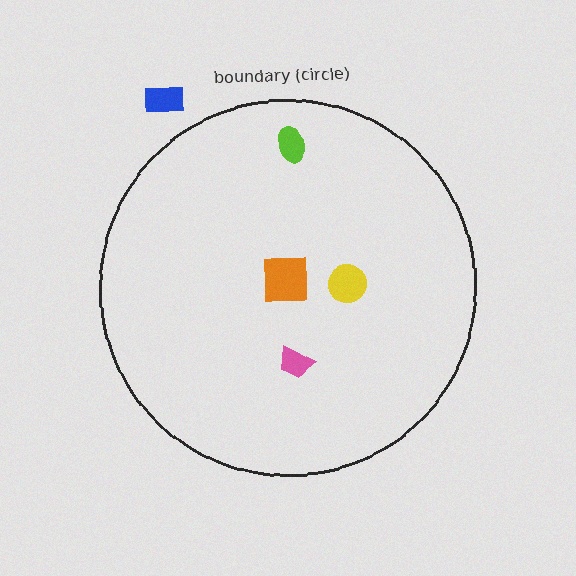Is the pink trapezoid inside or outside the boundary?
Inside.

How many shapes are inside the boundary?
4 inside, 1 outside.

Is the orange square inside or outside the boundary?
Inside.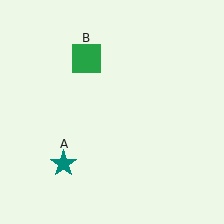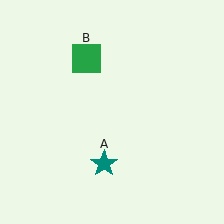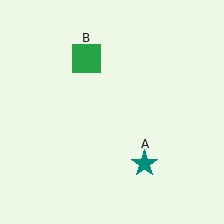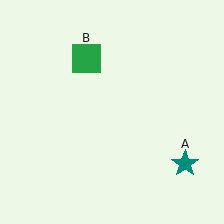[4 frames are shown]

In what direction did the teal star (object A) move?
The teal star (object A) moved right.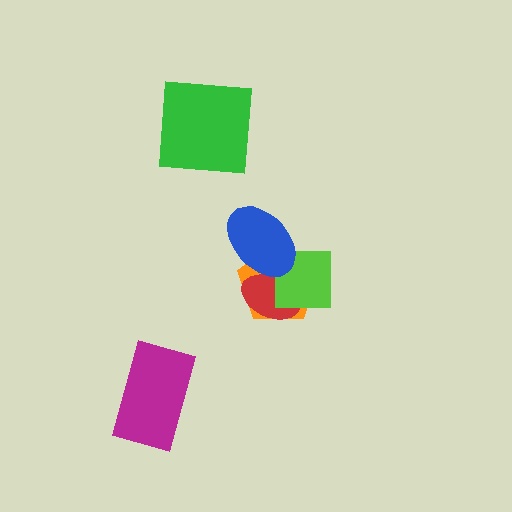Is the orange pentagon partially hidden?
Yes, it is partially covered by another shape.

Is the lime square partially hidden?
Yes, it is partially covered by another shape.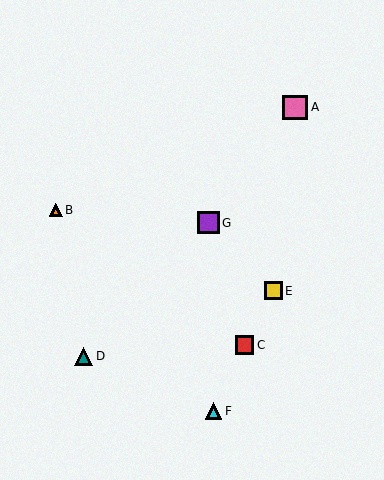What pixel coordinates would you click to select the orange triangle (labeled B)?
Click at (56, 210) to select the orange triangle B.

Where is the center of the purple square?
The center of the purple square is at (208, 223).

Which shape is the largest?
The pink square (labeled A) is the largest.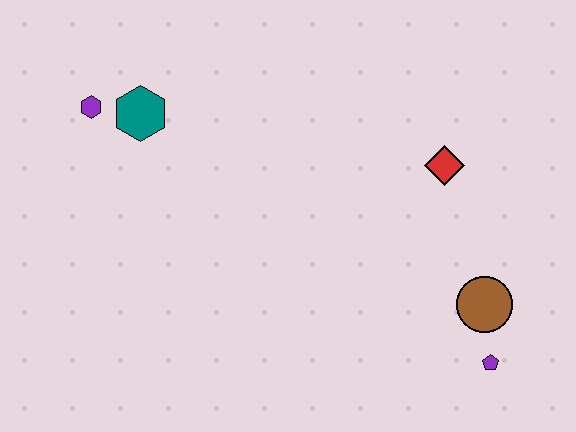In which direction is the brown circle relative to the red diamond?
The brown circle is below the red diamond.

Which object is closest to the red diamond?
The brown circle is closest to the red diamond.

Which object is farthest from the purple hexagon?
The purple pentagon is farthest from the purple hexagon.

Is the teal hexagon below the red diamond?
No